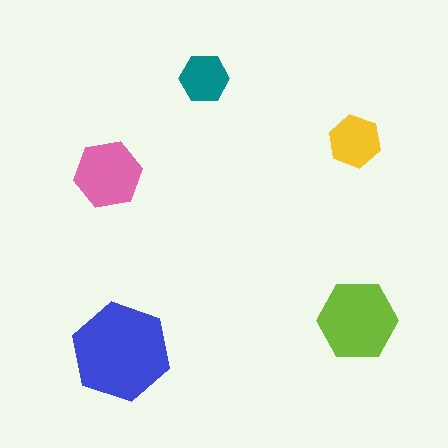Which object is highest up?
The teal hexagon is topmost.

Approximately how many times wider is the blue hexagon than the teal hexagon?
About 2 times wider.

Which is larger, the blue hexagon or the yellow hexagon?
The blue one.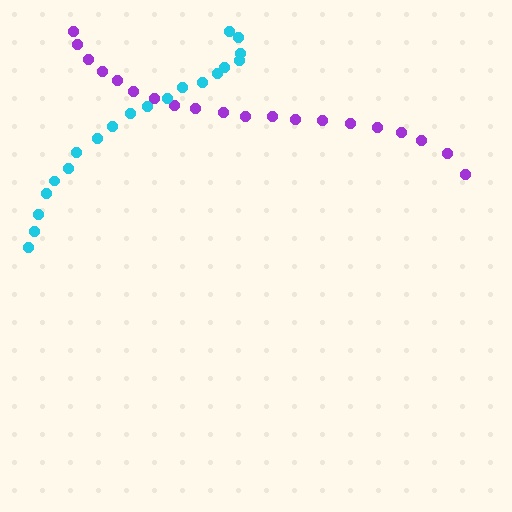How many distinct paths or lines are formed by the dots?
There are 2 distinct paths.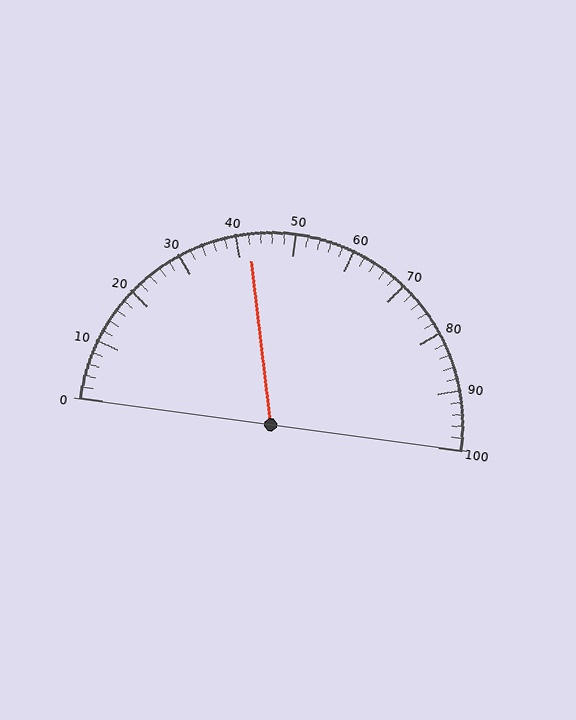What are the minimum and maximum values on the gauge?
The gauge ranges from 0 to 100.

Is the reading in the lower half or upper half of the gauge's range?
The reading is in the lower half of the range (0 to 100).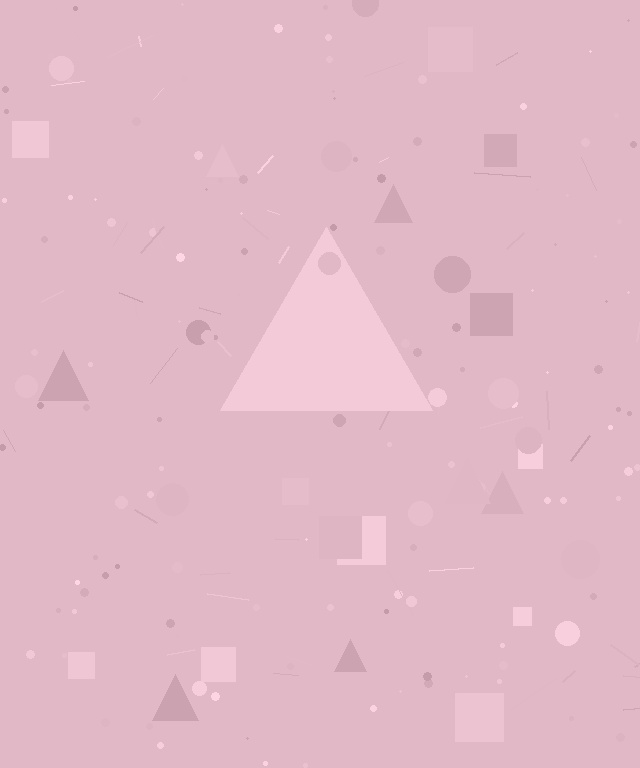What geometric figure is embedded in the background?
A triangle is embedded in the background.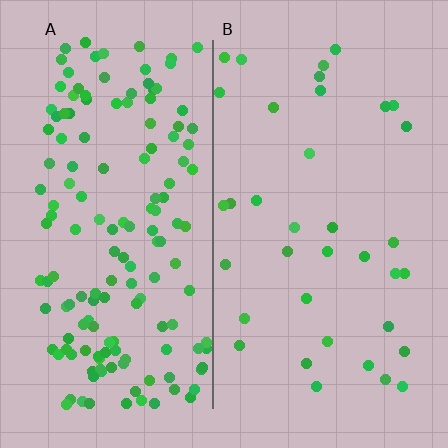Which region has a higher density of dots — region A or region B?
A (the left).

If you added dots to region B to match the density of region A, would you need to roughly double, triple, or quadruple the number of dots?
Approximately quadruple.